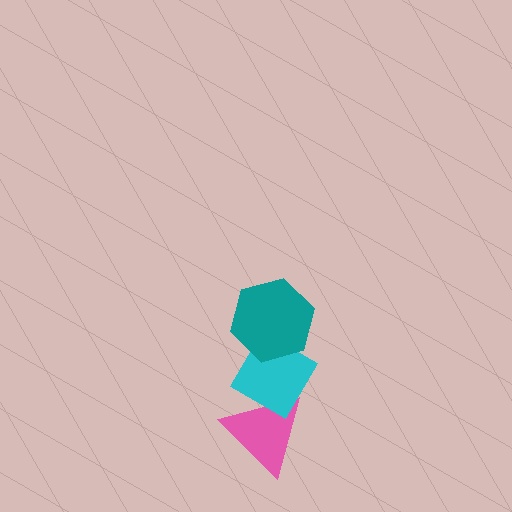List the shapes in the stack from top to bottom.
From top to bottom: the teal hexagon, the cyan diamond, the pink triangle.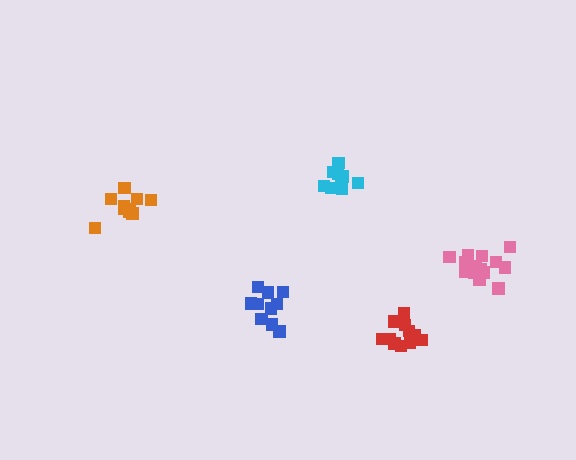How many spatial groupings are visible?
There are 5 spatial groupings.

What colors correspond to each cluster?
The clusters are colored: blue, cyan, red, pink, orange.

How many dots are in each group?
Group 1: 10 dots, Group 2: 9 dots, Group 3: 11 dots, Group 4: 15 dots, Group 5: 10 dots (55 total).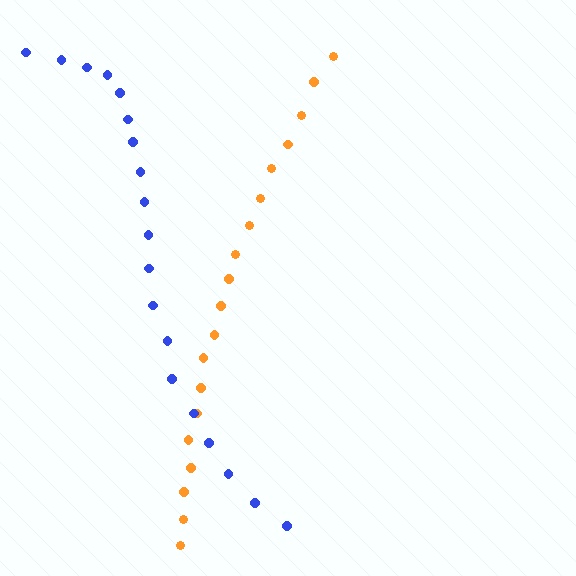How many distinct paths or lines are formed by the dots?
There are 2 distinct paths.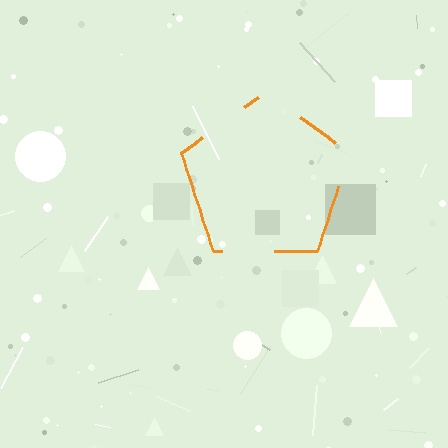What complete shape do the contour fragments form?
The contour fragments form a pentagon.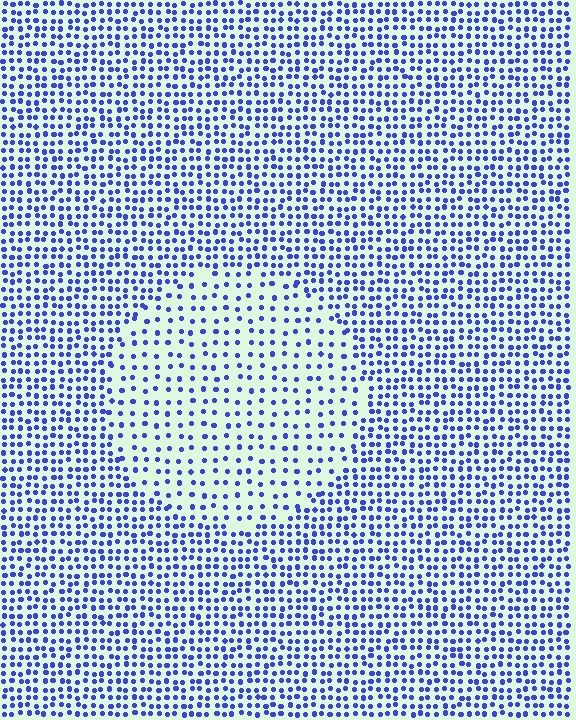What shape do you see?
I see a circle.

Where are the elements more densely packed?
The elements are more densely packed outside the circle boundary.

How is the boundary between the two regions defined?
The boundary is defined by a change in element density (approximately 2.0x ratio). All elements are the same color, size, and shape.